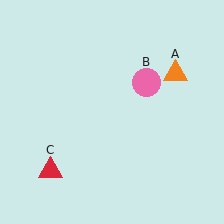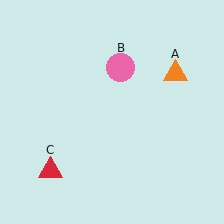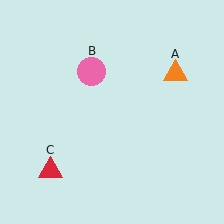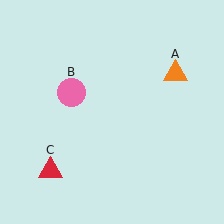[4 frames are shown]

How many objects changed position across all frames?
1 object changed position: pink circle (object B).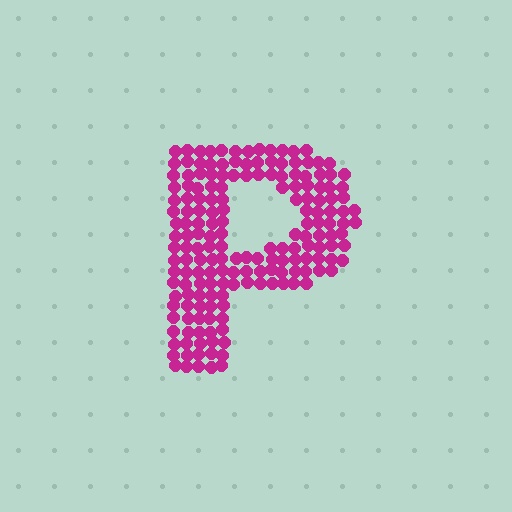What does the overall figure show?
The overall figure shows the letter P.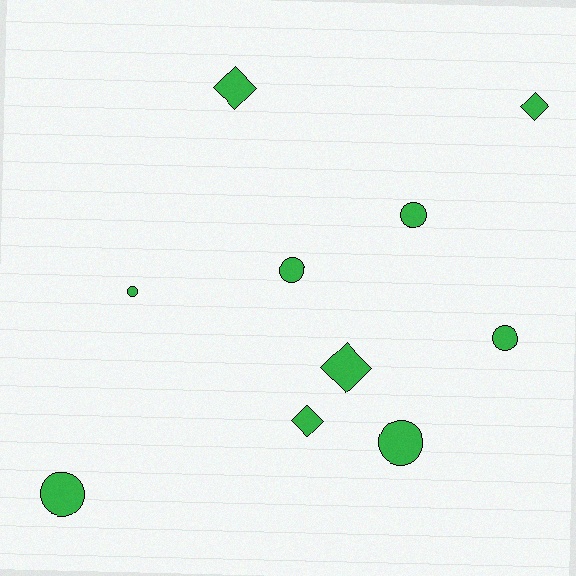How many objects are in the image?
There are 10 objects.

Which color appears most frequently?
Green, with 10 objects.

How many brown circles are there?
There are no brown circles.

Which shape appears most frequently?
Circle, with 6 objects.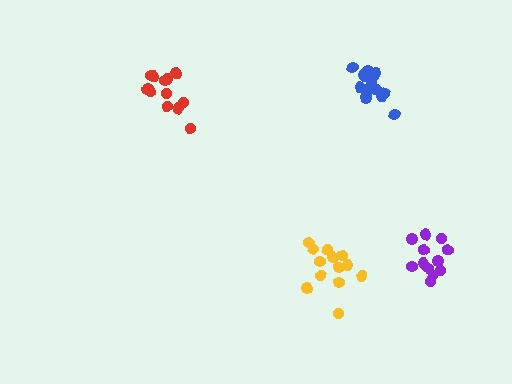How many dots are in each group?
Group 1: 14 dots, Group 2: 12 dots, Group 3: 12 dots, Group 4: 13 dots (51 total).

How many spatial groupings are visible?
There are 4 spatial groupings.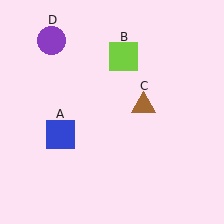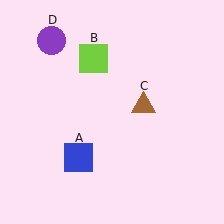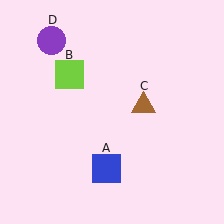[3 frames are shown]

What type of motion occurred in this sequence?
The blue square (object A), lime square (object B) rotated counterclockwise around the center of the scene.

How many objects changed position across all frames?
2 objects changed position: blue square (object A), lime square (object B).